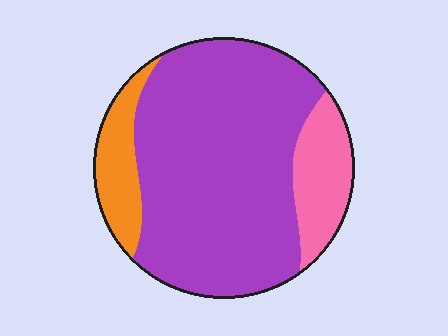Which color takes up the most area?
Purple, at roughly 75%.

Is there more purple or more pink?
Purple.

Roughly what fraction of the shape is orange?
Orange takes up about one eighth (1/8) of the shape.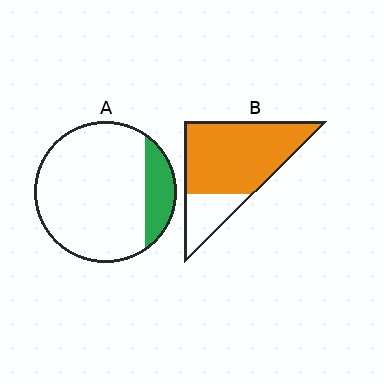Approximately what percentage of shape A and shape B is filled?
A is approximately 15% and B is approximately 75%.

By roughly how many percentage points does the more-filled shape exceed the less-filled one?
By roughly 60 percentage points (B over A).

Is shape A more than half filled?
No.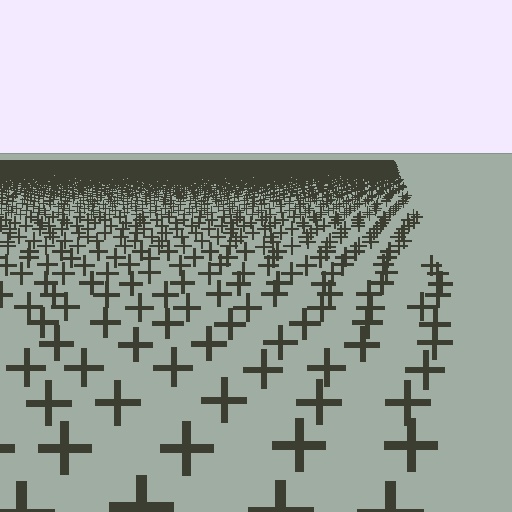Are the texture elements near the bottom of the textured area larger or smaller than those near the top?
Larger. Near the bottom, elements are closer to the viewer and appear at a bigger on-screen size.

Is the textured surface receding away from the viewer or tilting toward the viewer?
The surface is receding away from the viewer. Texture elements get smaller and denser toward the top.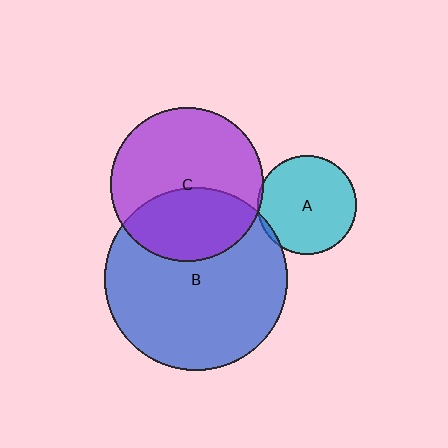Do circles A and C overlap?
Yes.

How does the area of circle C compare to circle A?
Approximately 2.4 times.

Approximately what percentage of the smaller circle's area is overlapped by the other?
Approximately 5%.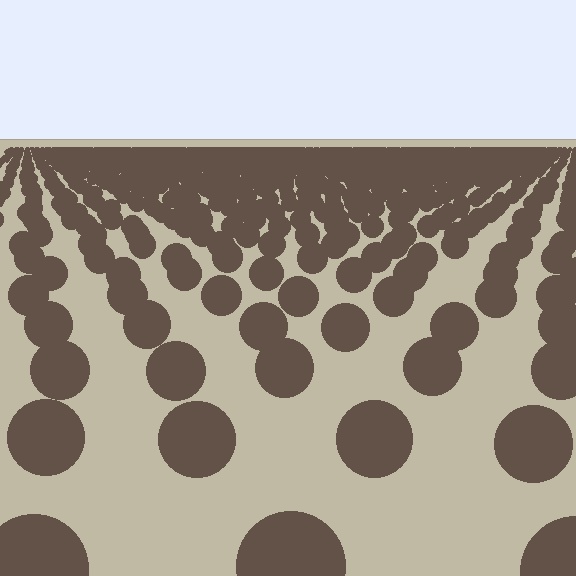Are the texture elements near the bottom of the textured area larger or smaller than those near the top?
Larger. Near the bottom, elements are closer to the viewer and appear at a bigger on-screen size.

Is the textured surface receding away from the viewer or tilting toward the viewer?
The surface is receding away from the viewer. Texture elements get smaller and denser toward the top.